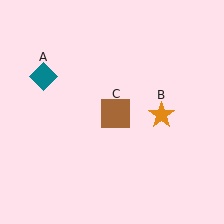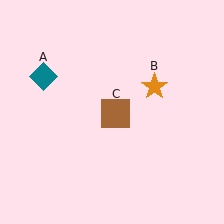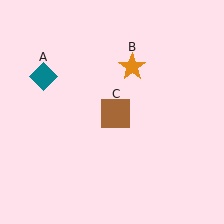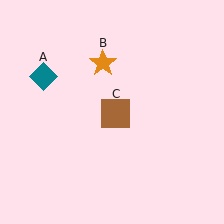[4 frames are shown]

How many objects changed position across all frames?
1 object changed position: orange star (object B).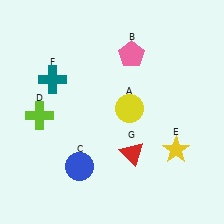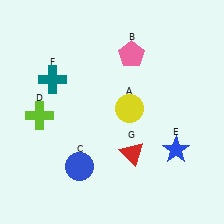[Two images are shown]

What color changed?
The star (E) changed from yellow in Image 1 to blue in Image 2.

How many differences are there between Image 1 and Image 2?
There is 1 difference between the two images.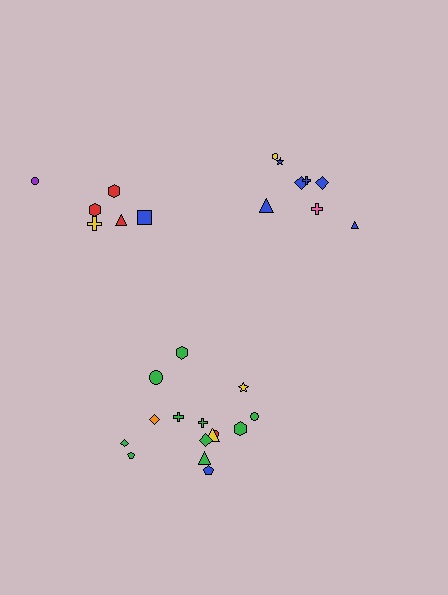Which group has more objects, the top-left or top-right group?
The top-right group.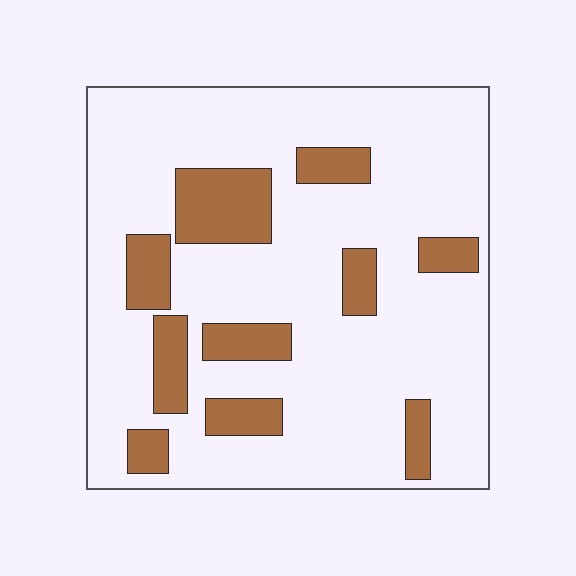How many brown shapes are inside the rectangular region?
10.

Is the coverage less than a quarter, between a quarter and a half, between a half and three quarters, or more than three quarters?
Less than a quarter.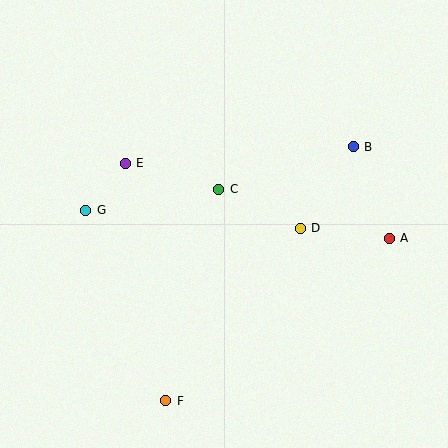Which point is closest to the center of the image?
Point C at (219, 189) is closest to the center.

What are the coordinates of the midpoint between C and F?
The midpoint between C and F is at (192, 295).